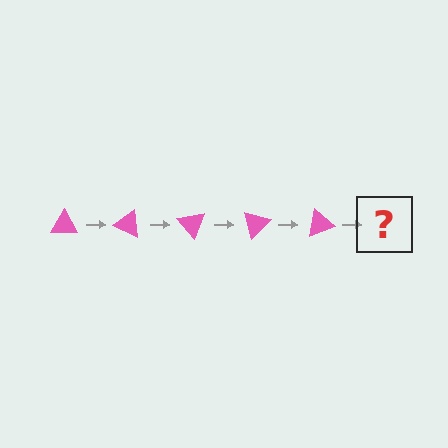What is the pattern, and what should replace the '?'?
The pattern is that the triangle rotates 25 degrees each step. The '?' should be a pink triangle rotated 125 degrees.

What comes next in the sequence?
The next element should be a pink triangle rotated 125 degrees.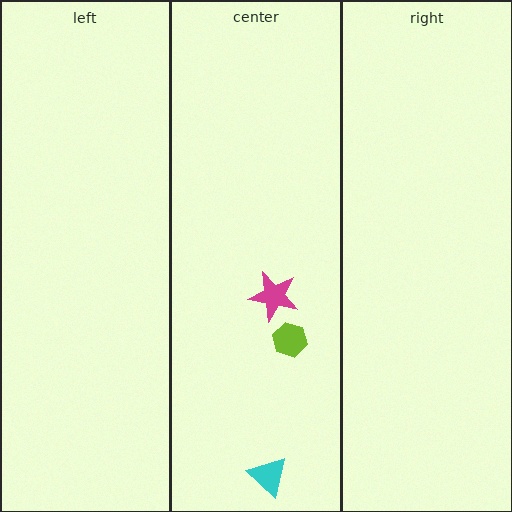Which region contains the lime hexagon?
The center region.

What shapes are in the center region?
The lime hexagon, the cyan triangle, the magenta star.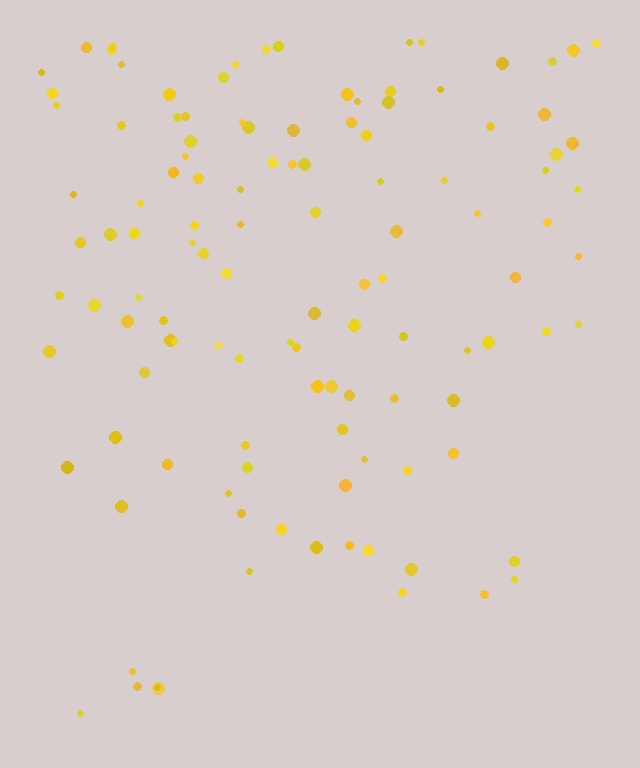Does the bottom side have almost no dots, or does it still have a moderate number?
Still a moderate number, just noticeably fewer than the top.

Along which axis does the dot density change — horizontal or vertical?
Vertical.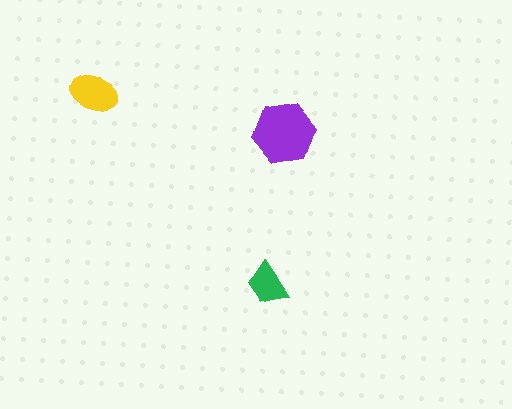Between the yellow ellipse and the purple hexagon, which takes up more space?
The purple hexagon.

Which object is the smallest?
The green trapezoid.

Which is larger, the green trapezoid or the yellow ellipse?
The yellow ellipse.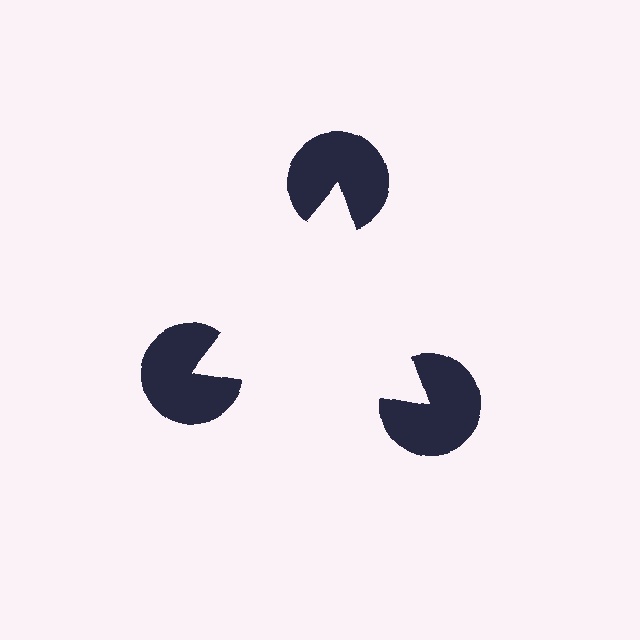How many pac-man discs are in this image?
There are 3 — one at each vertex of the illusory triangle.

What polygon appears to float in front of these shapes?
An illusory triangle — its edges are inferred from the aligned wedge cuts in the pac-man discs, not physically drawn.